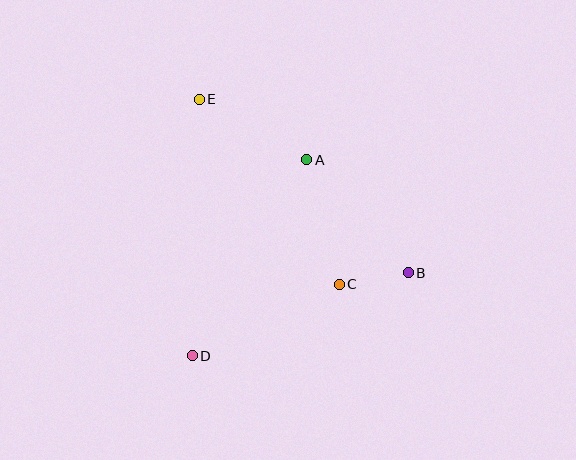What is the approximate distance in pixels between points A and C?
The distance between A and C is approximately 129 pixels.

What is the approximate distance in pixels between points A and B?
The distance between A and B is approximately 152 pixels.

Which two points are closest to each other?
Points B and C are closest to each other.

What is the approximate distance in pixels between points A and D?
The distance between A and D is approximately 227 pixels.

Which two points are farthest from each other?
Points B and E are farthest from each other.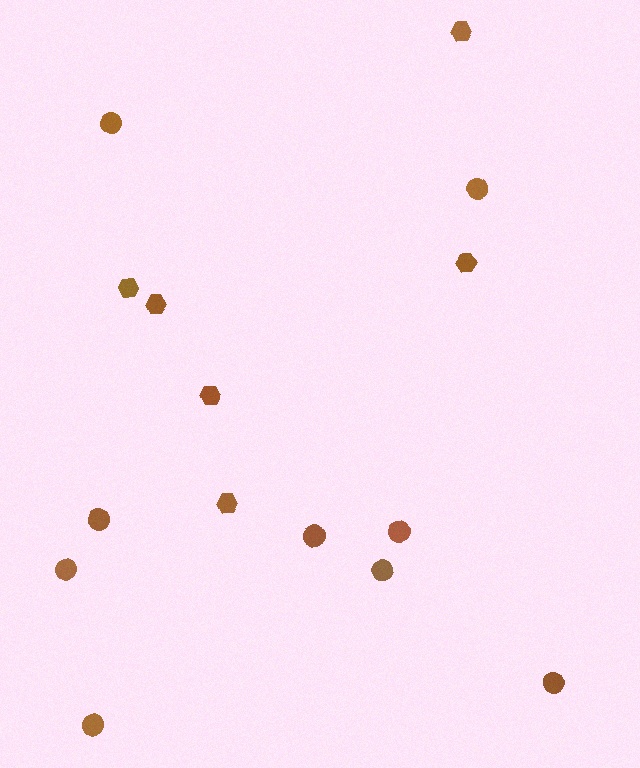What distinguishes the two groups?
There are 2 groups: one group of circles (9) and one group of hexagons (6).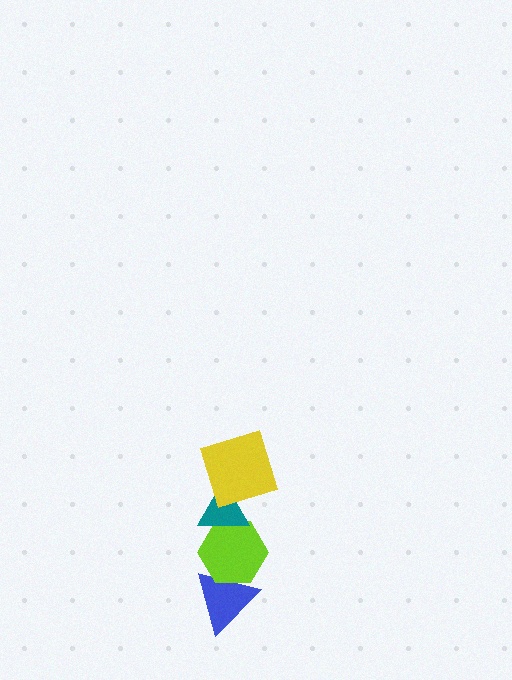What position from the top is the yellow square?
The yellow square is 1st from the top.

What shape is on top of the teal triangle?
The yellow square is on top of the teal triangle.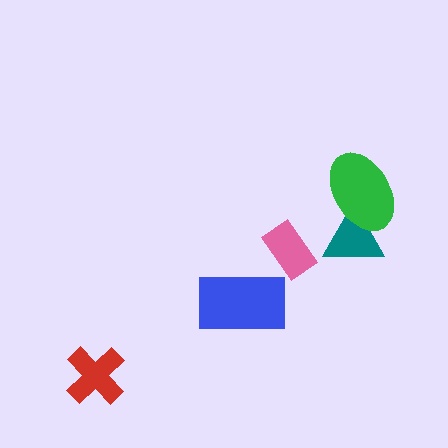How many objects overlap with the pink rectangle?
0 objects overlap with the pink rectangle.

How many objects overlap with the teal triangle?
1 object overlaps with the teal triangle.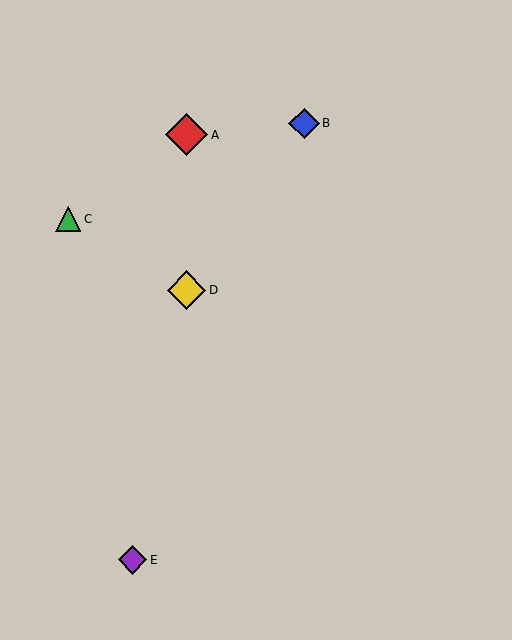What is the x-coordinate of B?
Object B is at x≈304.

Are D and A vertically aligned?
Yes, both are at x≈187.